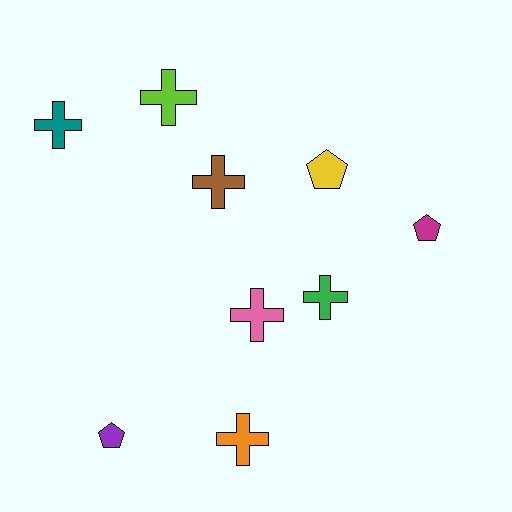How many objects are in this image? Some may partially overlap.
There are 9 objects.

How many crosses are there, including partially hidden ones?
There are 6 crosses.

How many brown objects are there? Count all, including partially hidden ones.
There is 1 brown object.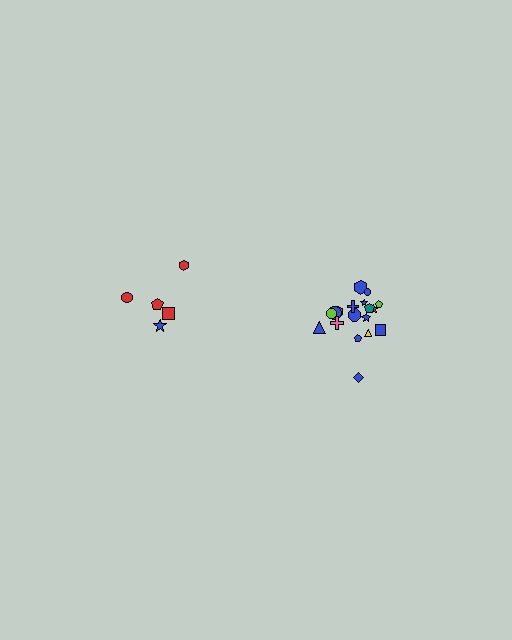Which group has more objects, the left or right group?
The right group.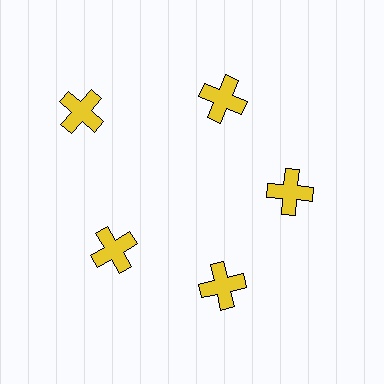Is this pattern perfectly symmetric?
No. The 5 yellow crosses are arranged in a ring, but one element near the 10 o'clock position is pushed outward from the center, breaking the 5-fold rotational symmetry.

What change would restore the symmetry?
The symmetry would be restored by moving it inward, back onto the ring so that all 5 crosses sit at equal angles and equal distance from the center.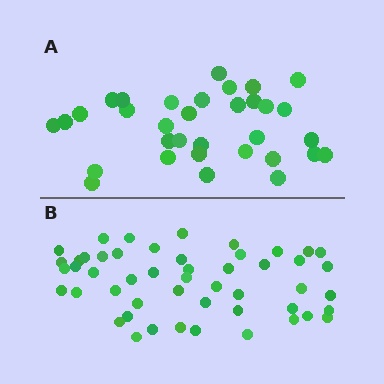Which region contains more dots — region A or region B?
Region B (the bottom region) has more dots.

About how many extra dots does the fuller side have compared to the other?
Region B has approximately 15 more dots than region A.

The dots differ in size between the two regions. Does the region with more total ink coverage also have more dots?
No. Region A has more total ink coverage because its dots are larger, but region B actually contains more individual dots. Total area can be misleading — the number of items is what matters here.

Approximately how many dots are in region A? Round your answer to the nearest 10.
About 30 dots. (The exact count is 33, which rounds to 30.)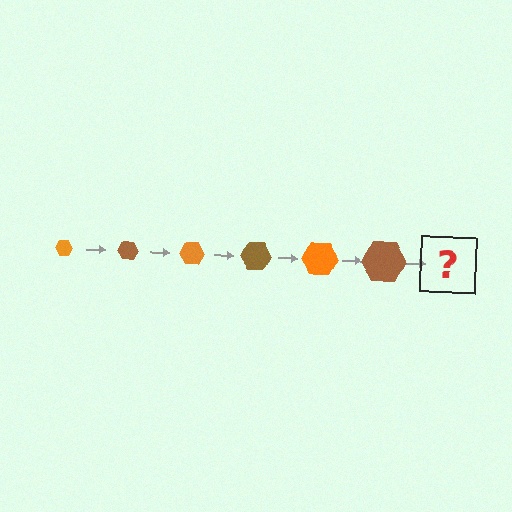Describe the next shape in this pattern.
It should be an orange hexagon, larger than the previous one.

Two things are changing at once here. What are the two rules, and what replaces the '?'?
The two rules are that the hexagon grows larger each step and the color cycles through orange and brown. The '?' should be an orange hexagon, larger than the previous one.